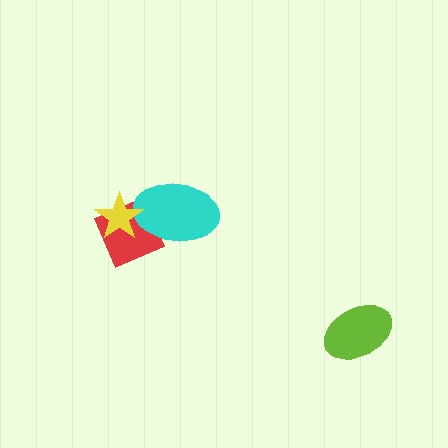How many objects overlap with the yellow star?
2 objects overlap with the yellow star.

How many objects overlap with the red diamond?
2 objects overlap with the red diamond.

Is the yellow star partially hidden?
No, no other shape covers it.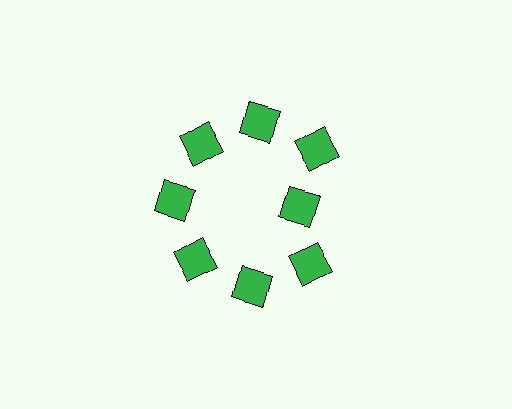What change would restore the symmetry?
The symmetry would be restored by moving it outward, back onto the ring so that all 8 diamonds sit at equal angles and equal distance from the center.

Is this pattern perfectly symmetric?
No. The 8 green diamonds are arranged in a ring, but one element near the 3 o'clock position is pulled inward toward the center, breaking the 8-fold rotational symmetry.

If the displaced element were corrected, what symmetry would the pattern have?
It would have 8-fold rotational symmetry — the pattern would map onto itself every 45 degrees.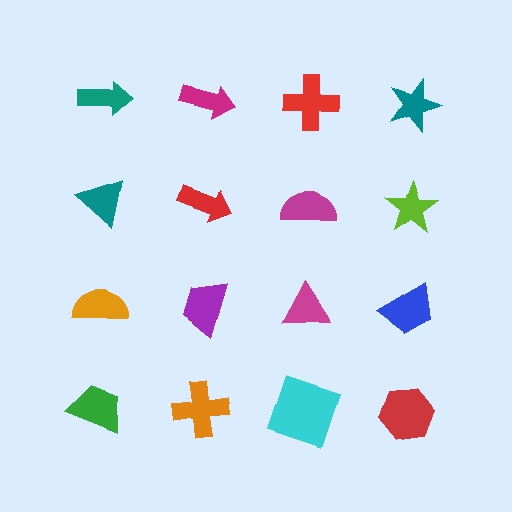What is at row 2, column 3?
A magenta semicircle.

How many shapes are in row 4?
4 shapes.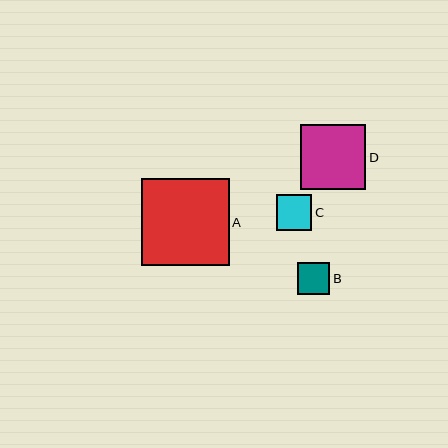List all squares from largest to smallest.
From largest to smallest: A, D, C, B.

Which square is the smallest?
Square B is the smallest with a size of approximately 32 pixels.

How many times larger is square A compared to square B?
Square A is approximately 2.7 times the size of square B.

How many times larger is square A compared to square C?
Square A is approximately 2.5 times the size of square C.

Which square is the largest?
Square A is the largest with a size of approximately 87 pixels.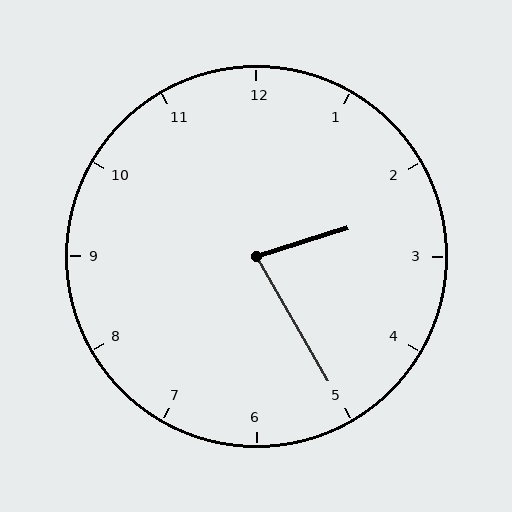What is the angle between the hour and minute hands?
Approximately 78 degrees.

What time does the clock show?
2:25.